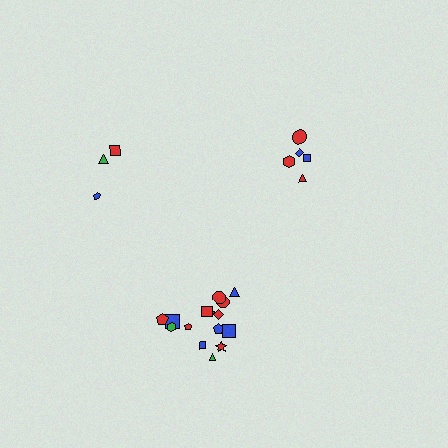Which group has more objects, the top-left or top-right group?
The top-right group.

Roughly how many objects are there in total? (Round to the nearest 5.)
Roughly 25 objects in total.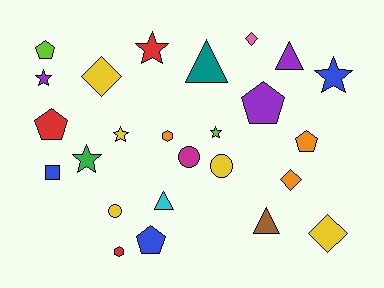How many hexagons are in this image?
There are 2 hexagons.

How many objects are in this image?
There are 25 objects.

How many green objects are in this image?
There is 1 green object.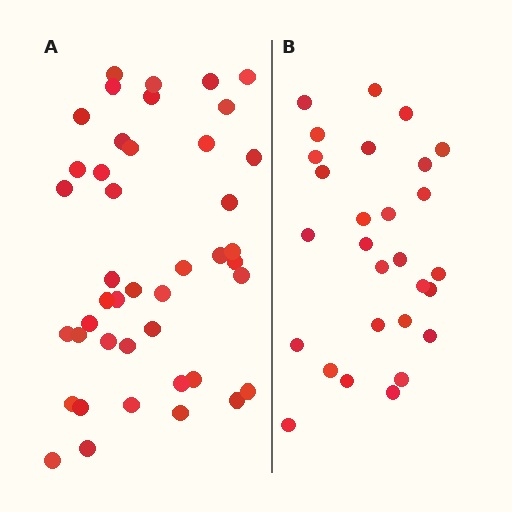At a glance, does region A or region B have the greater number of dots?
Region A (the left region) has more dots.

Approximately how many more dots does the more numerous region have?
Region A has approximately 15 more dots than region B.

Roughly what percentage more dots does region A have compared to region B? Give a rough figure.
About 55% more.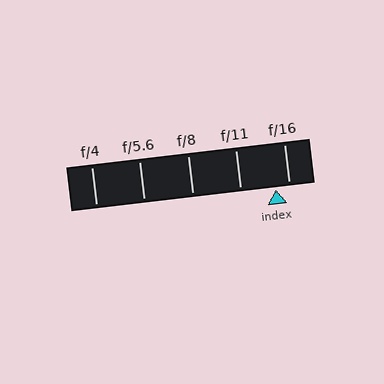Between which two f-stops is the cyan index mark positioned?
The index mark is between f/11 and f/16.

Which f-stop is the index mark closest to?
The index mark is closest to f/16.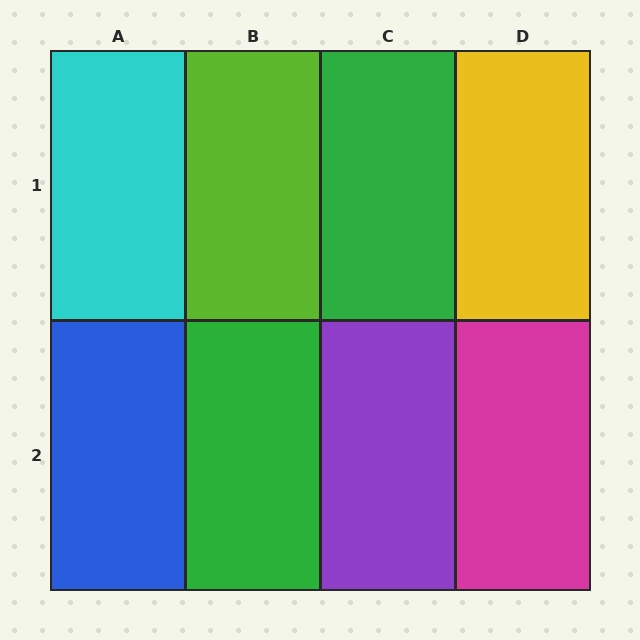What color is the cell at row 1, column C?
Green.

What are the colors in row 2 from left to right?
Blue, green, purple, magenta.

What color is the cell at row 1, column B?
Lime.